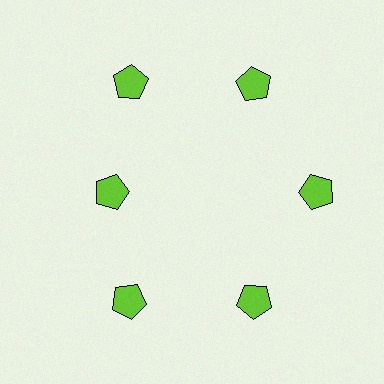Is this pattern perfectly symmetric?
No. The 6 lime pentagons are arranged in a ring, but one element near the 9 o'clock position is pulled inward toward the center, breaking the 6-fold rotational symmetry.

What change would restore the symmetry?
The symmetry would be restored by moving it outward, back onto the ring so that all 6 pentagons sit at equal angles and equal distance from the center.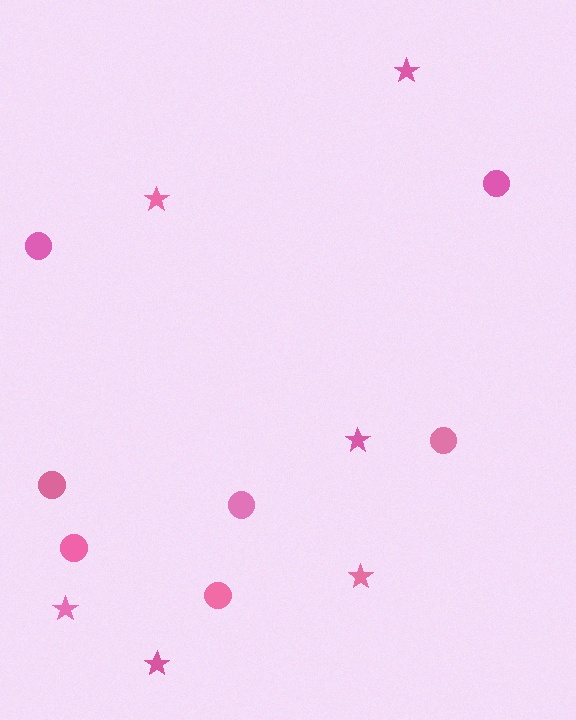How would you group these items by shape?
There are 2 groups: one group of circles (7) and one group of stars (6).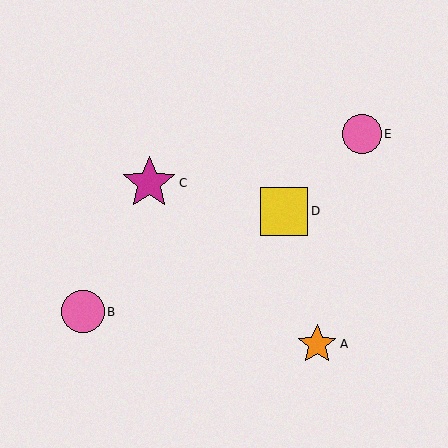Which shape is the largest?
The magenta star (labeled C) is the largest.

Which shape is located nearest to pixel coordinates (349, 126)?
The pink circle (labeled E) at (362, 134) is nearest to that location.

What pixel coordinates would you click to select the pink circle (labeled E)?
Click at (362, 134) to select the pink circle E.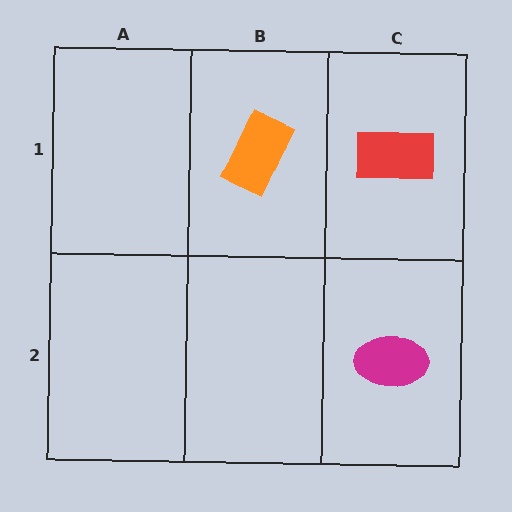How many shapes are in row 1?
2 shapes.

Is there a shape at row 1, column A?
No, that cell is empty.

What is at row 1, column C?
A red rectangle.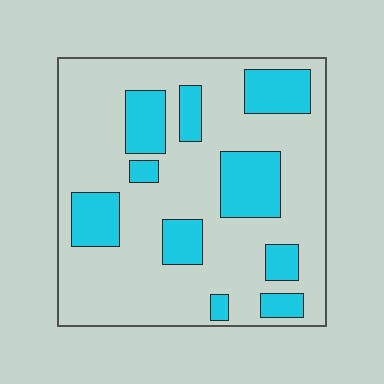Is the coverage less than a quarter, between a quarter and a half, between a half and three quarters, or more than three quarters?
Between a quarter and a half.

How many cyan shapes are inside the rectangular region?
10.